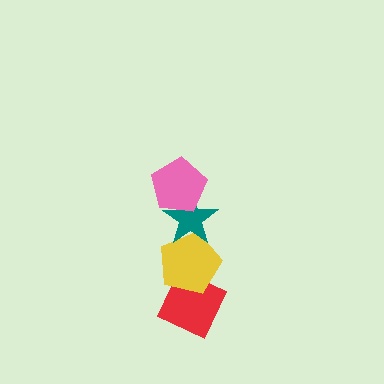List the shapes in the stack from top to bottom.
From top to bottom: the pink pentagon, the teal star, the yellow pentagon, the red diamond.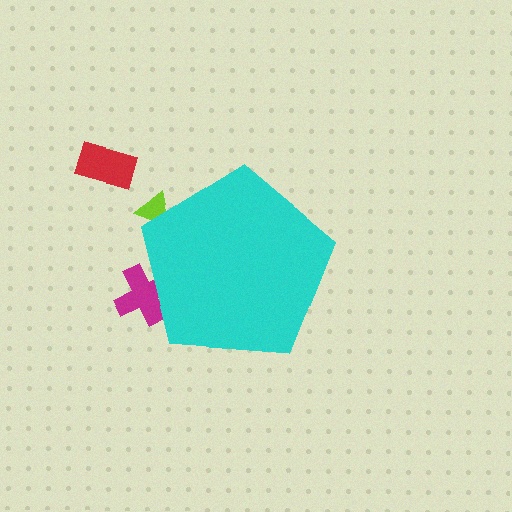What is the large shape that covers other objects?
A cyan pentagon.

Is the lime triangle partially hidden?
Yes, the lime triangle is partially hidden behind the cyan pentagon.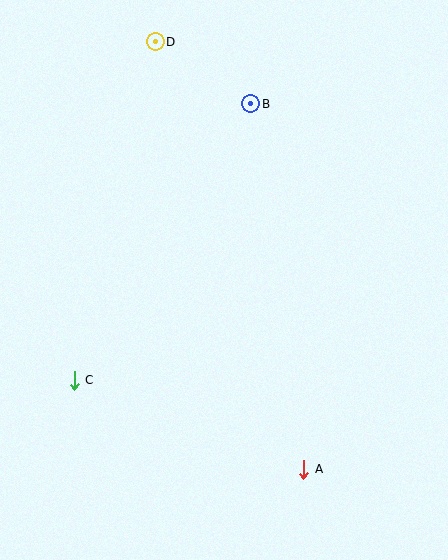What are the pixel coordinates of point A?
Point A is at (304, 469).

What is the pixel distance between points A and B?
The distance between A and B is 369 pixels.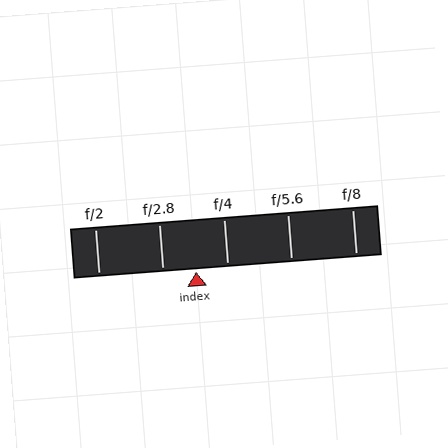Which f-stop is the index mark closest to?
The index mark is closest to f/4.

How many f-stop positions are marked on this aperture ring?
There are 5 f-stop positions marked.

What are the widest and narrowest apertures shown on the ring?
The widest aperture shown is f/2 and the narrowest is f/8.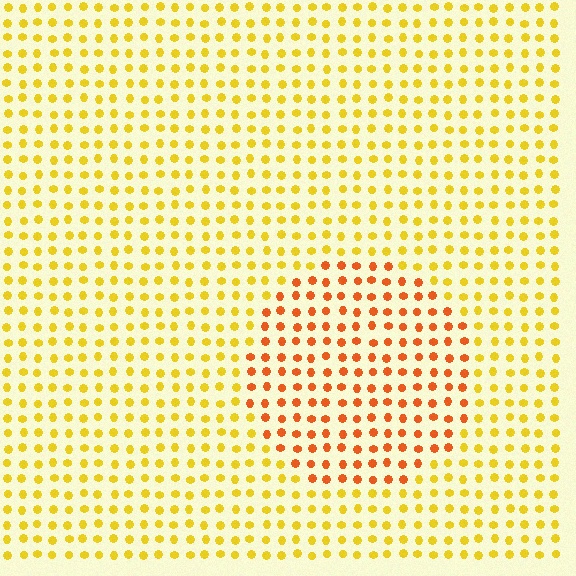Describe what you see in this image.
The image is filled with small yellow elements in a uniform arrangement. A circle-shaped region is visible where the elements are tinted to a slightly different hue, forming a subtle color boundary.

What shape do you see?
I see a circle.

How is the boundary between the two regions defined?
The boundary is defined purely by a slight shift in hue (about 34 degrees). Spacing, size, and orientation are identical on both sides.